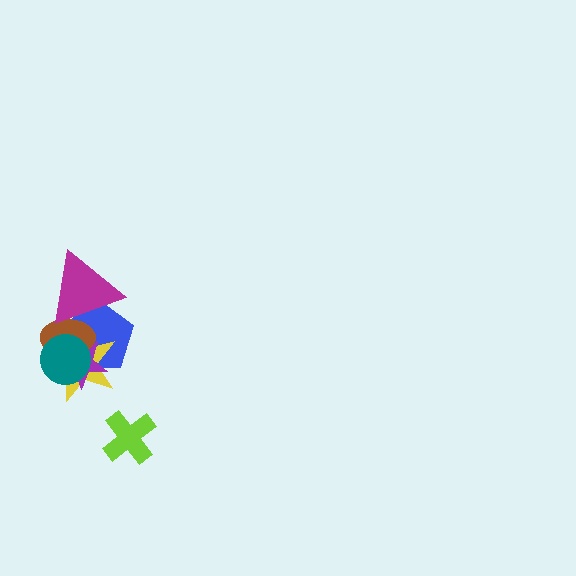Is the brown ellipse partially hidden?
Yes, it is partially covered by another shape.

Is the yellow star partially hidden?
Yes, it is partially covered by another shape.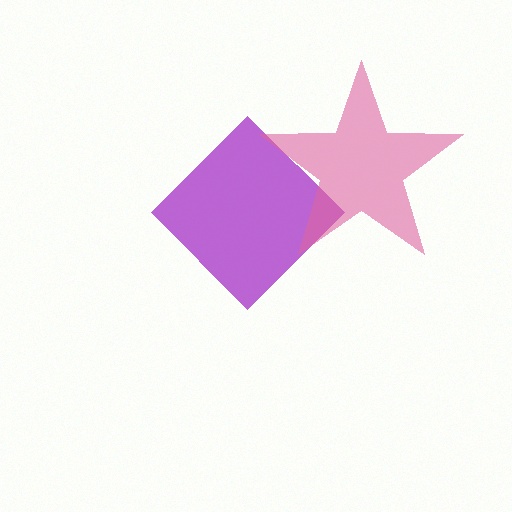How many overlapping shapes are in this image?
There are 2 overlapping shapes in the image.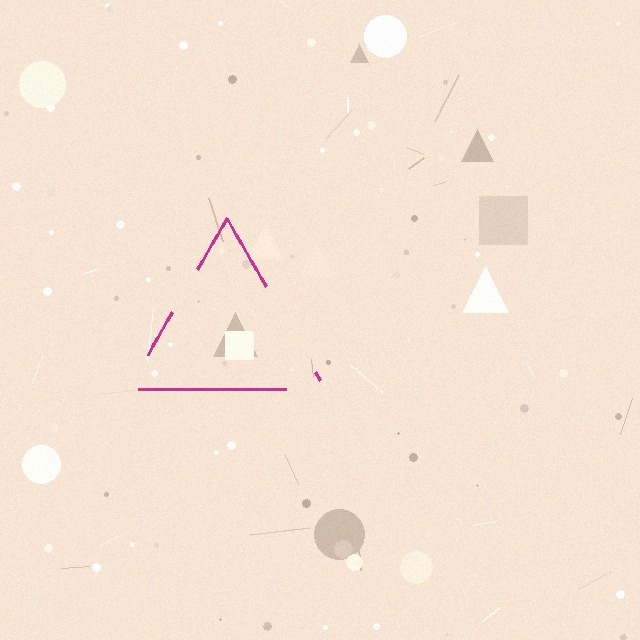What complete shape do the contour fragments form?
The contour fragments form a triangle.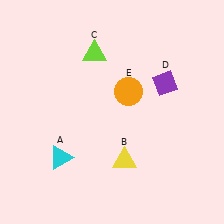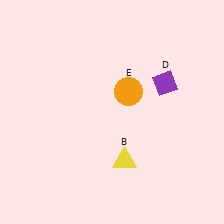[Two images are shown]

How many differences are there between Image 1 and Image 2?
There are 2 differences between the two images.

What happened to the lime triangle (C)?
The lime triangle (C) was removed in Image 2. It was in the top-left area of Image 1.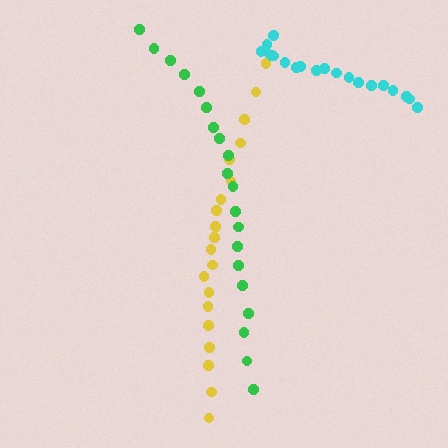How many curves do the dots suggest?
There are 3 distinct paths.